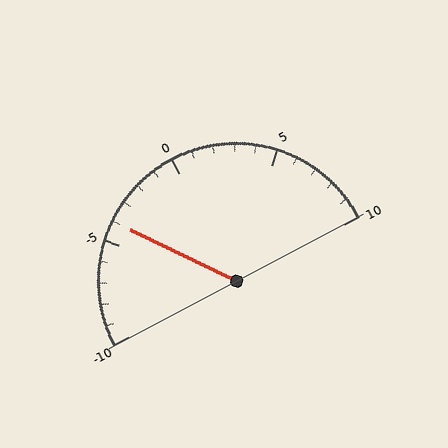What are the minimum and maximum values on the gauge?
The gauge ranges from -10 to 10.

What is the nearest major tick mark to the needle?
The nearest major tick mark is -5.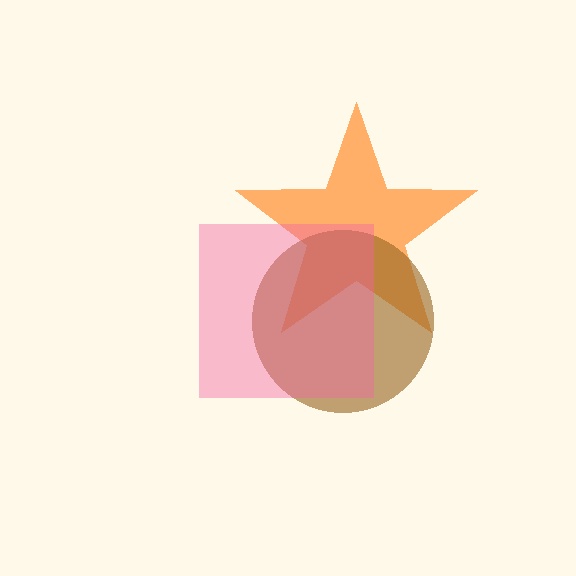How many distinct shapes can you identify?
There are 3 distinct shapes: an orange star, a brown circle, a pink square.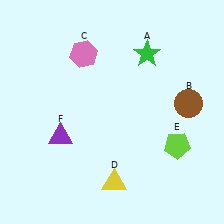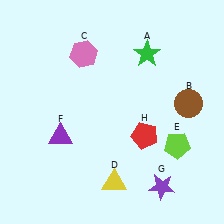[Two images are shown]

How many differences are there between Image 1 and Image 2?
There are 2 differences between the two images.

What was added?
A purple star (G), a red pentagon (H) were added in Image 2.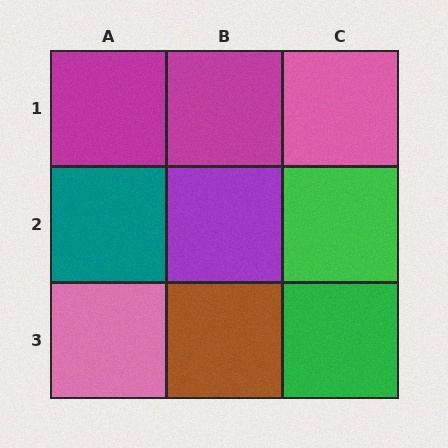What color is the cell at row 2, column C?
Green.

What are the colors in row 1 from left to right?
Magenta, magenta, pink.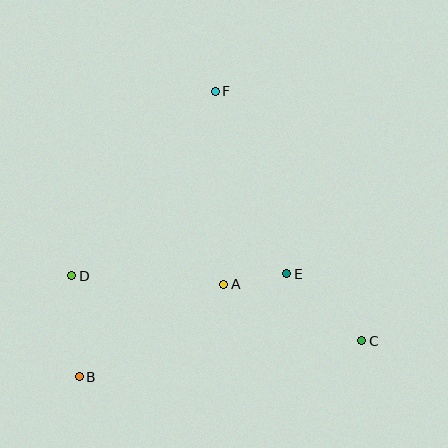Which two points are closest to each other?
Points A and E are closest to each other.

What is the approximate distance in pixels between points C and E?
The distance between C and E is approximately 100 pixels.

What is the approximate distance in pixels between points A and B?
The distance between A and B is approximately 172 pixels.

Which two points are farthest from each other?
Points B and F are farthest from each other.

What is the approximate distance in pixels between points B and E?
The distance between B and E is approximately 232 pixels.